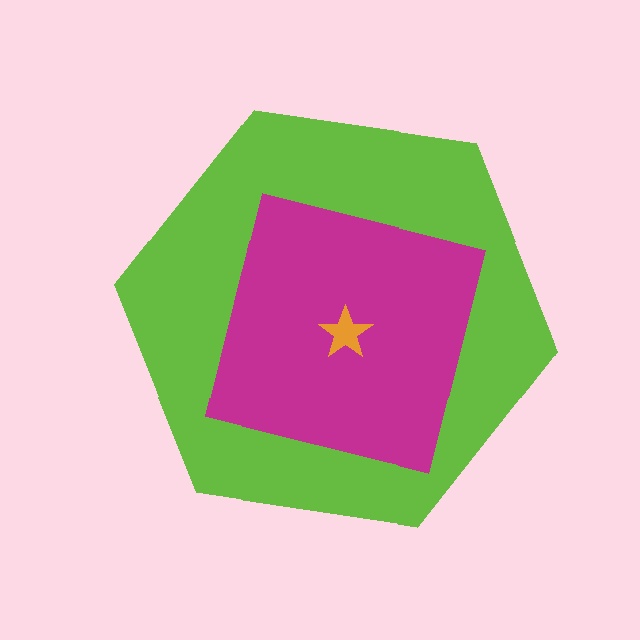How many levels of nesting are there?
3.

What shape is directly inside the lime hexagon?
The magenta square.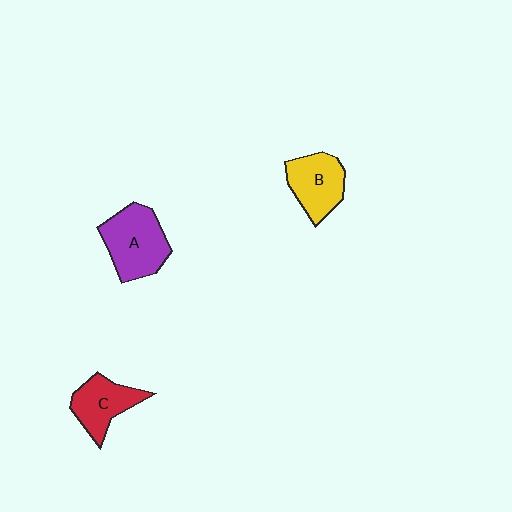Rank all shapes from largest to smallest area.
From largest to smallest: A (purple), B (yellow), C (red).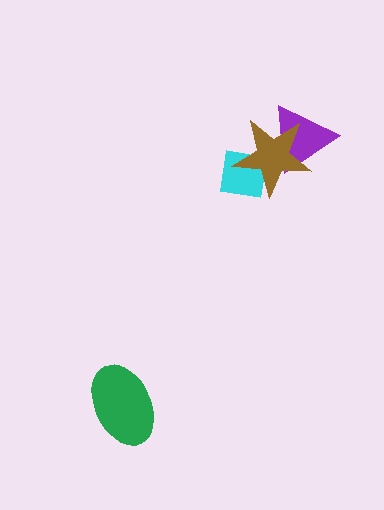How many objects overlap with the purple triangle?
1 object overlaps with the purple triangle.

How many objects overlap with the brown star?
2 objects overlap with the brown star.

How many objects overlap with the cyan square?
1 object overlaps with the cyan square.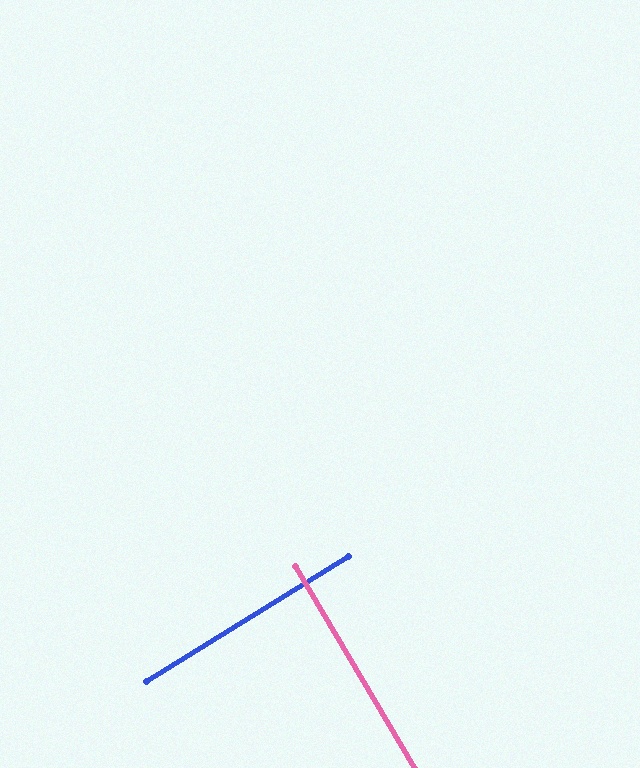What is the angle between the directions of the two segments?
Approximately 89 degrees.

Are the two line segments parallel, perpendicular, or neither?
Perpendicular — they meet at approximately 89°.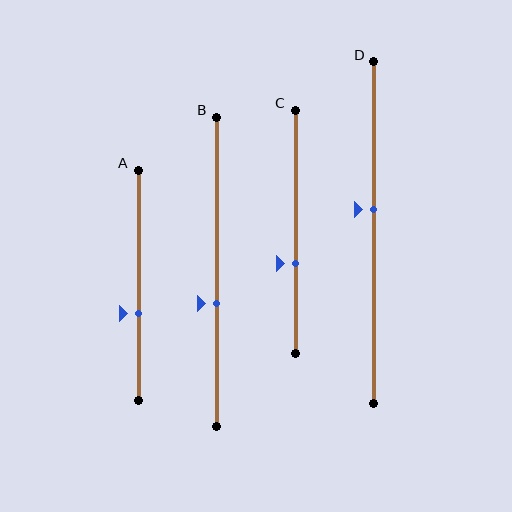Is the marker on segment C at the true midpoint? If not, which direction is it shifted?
No, the marker on segment C is shifted downward by about 13% of the segment length.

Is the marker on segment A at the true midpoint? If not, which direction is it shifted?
No, the marker on segment A is shifted downward by about 12% of the segment length.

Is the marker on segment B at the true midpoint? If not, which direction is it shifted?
No, the marker on segment B is shifted downward by about 10% of the segment length.